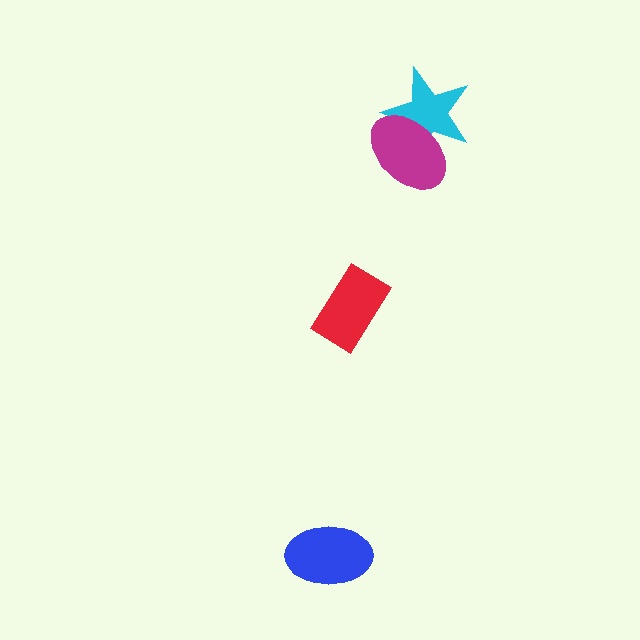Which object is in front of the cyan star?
The magenta ellipse is in front of the cyan star.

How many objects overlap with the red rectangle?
0 objects overlap with the red rectangle.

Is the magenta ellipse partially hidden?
No, no other shape covers it.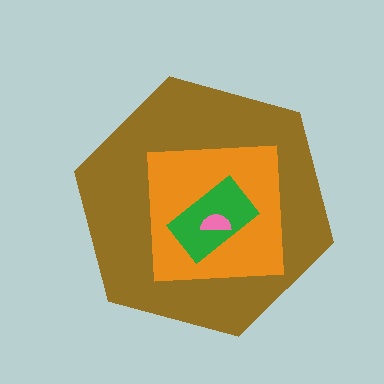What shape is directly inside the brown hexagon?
The orange square.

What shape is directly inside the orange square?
The green rectangle.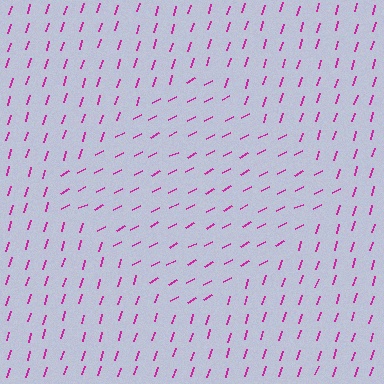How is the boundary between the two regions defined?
The boundary is defined purely by a change in line orientation (approximately 45 degrees difference). All lines are the same color and thickness.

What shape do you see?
I see a diamond.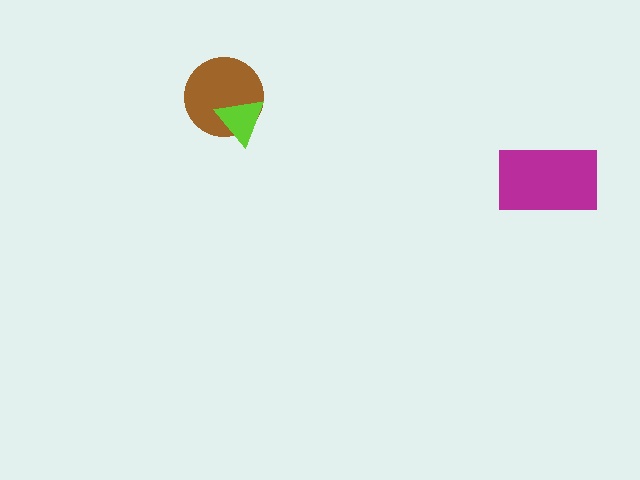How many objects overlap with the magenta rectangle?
0 objects overlap with the magenta rectangle.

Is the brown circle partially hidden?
Yes, it is partially covered by another shape.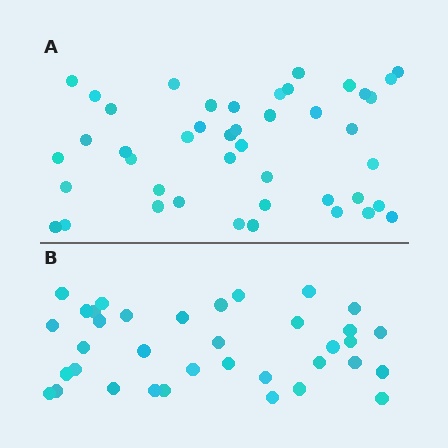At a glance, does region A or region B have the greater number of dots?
Region A (the top region) has more dots.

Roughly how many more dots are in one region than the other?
Region A has roughly 8 or so more dots than region B.